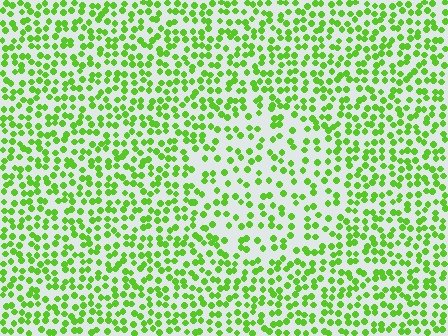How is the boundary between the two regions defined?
The boundary is defined by a change in element density (approximately 1.7x ratio). All elements are the same color, size, and shape.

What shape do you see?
I see a circle.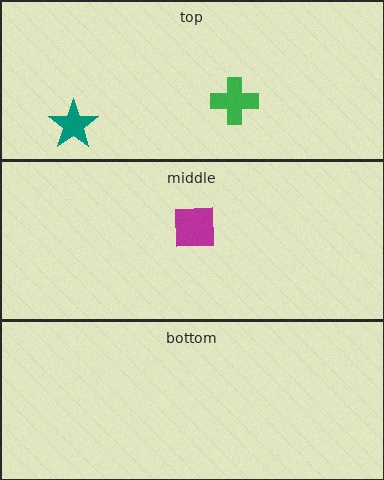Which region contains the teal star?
The top region.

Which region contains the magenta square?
The middle region.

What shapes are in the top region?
The green cross, the teal star.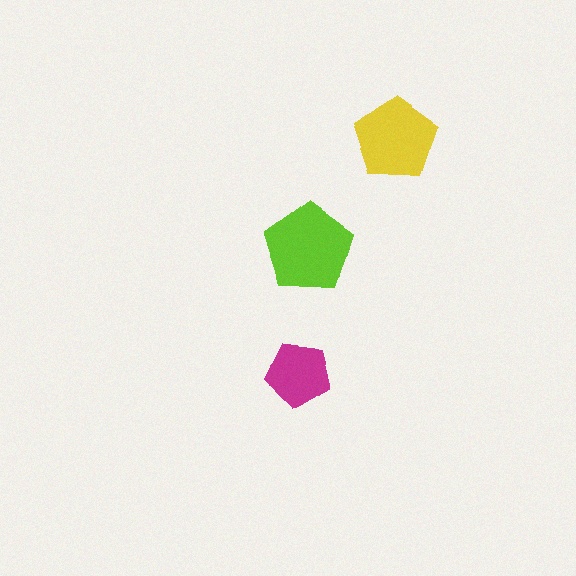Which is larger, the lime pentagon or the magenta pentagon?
The lime one.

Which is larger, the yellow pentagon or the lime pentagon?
The lime one.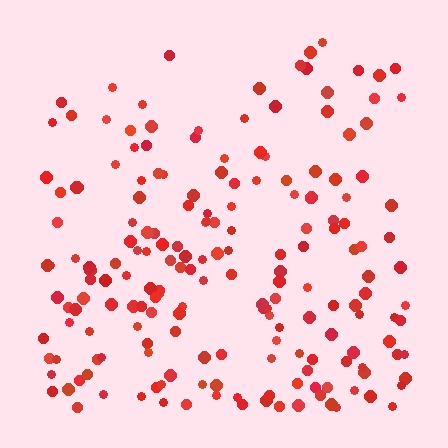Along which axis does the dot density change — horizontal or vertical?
Vertical.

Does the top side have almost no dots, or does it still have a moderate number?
Still a moderate number, just noticeably fewer than the bottom.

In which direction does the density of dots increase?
From top to bottom, with the bottom side densest.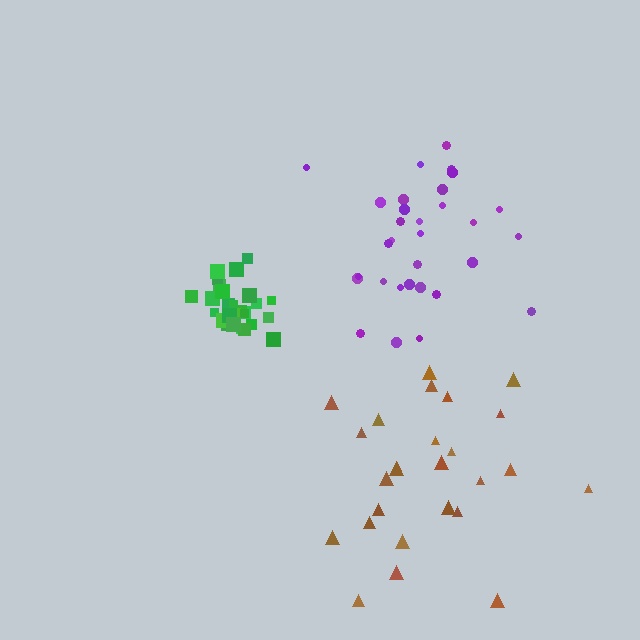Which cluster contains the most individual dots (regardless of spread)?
Purple (32).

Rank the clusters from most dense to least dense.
green, purple, brown.